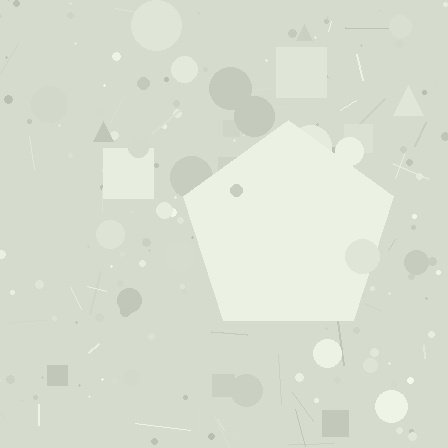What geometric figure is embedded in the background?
A pentagon is embedded in the background.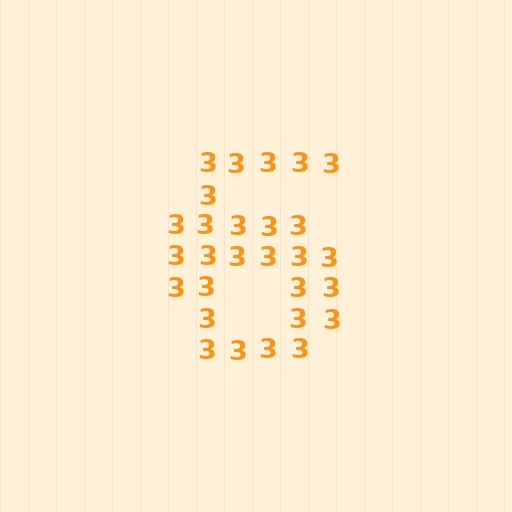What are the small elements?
The small elements are digit 3's.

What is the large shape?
The large shape is the digit 6.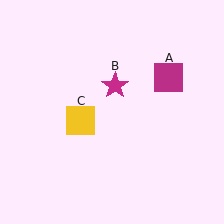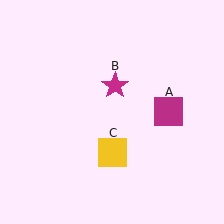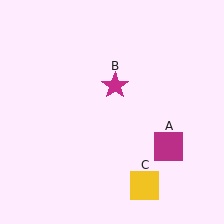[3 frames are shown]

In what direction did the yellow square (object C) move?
The yellow square (object C) moved down and to the right.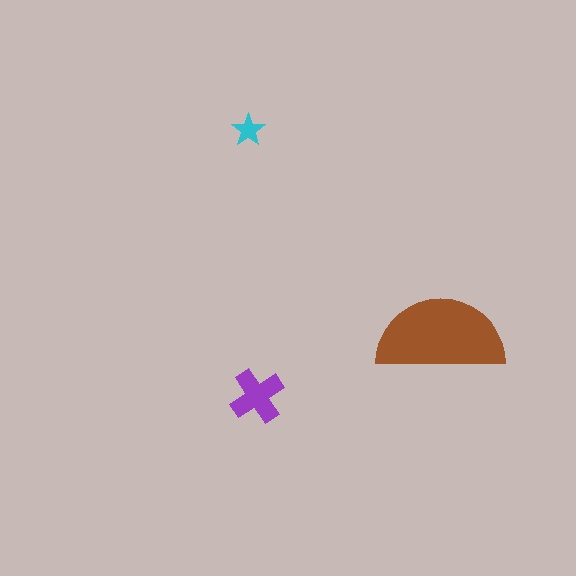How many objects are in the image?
There are 3 objects in the image.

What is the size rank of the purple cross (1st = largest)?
2nd.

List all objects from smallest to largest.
The cyan star, the purple cross, the brown semicircle.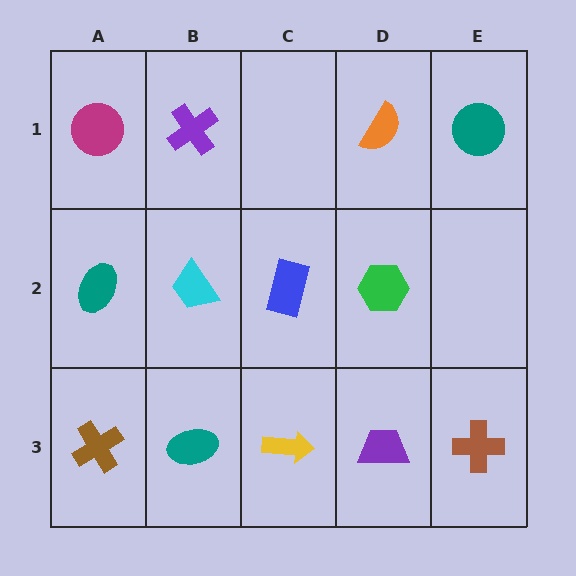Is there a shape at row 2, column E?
No, that cell is empty.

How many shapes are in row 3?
5 shapes.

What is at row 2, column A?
A teal ellipse.